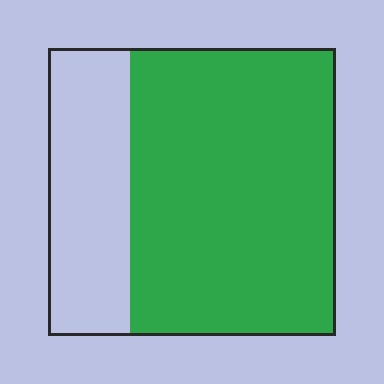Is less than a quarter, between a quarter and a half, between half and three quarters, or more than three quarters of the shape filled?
Between half and three quarters.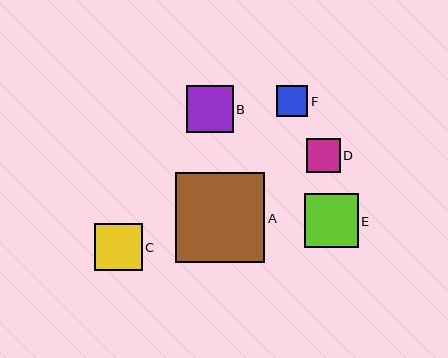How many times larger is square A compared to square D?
Square A is approximately 2.7 times the size of square D.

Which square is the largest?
Square A is the largest with a size of approximately 90 pixels.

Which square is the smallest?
Square F is the smallest with a size of approximately 31 pixels.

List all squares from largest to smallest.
From largest to smallest: A, E, C, B, D, F.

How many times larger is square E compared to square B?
Square E is approximately 1.1 times the size of square B.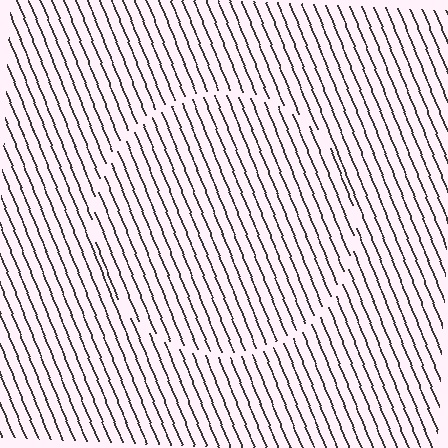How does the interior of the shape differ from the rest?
The interior of the shape contains the same grating, shifted by half a period — the contour is defined by the phase discontinuity where line-ends from the inner and outer gratings abut.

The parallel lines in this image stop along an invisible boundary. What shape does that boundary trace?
An illusory circle. The interior of the shape contains the same grating, shifted by half a period — the contour is defined by the phase discontinuity where line-ends from the inner and outer gratings abut.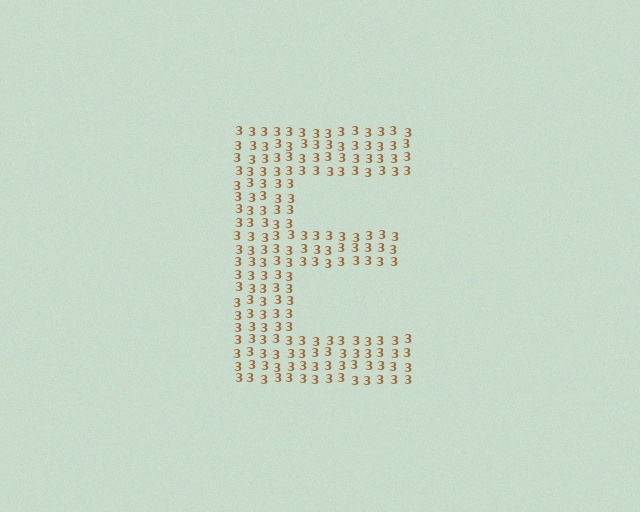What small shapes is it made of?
It is made of small digit 3's.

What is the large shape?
The large shape is the letter E.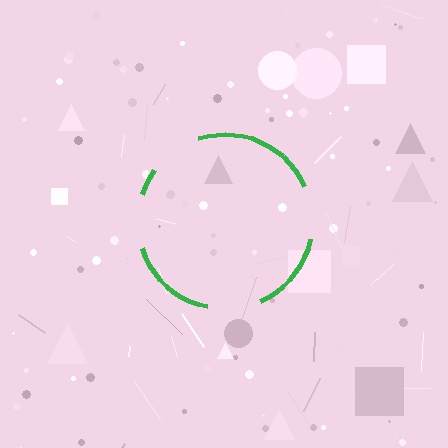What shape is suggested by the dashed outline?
The dashed outline suggests a circle.